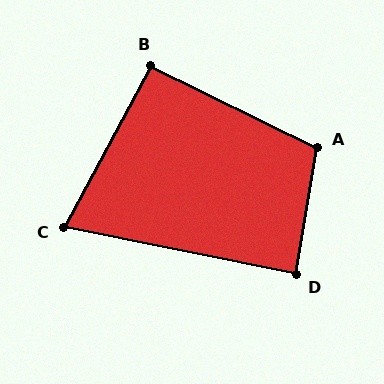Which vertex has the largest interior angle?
A, at approximately 107 degrees.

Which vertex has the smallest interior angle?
C, at approximately 73 degrees.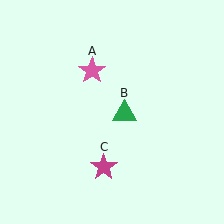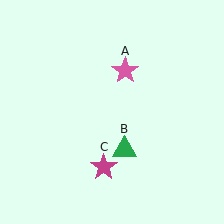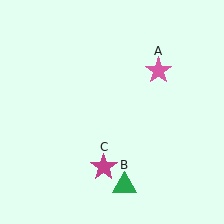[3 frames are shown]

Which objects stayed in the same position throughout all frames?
Magenta star (object C) remained stationary.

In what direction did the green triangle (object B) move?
The green triangle (object B) moved down.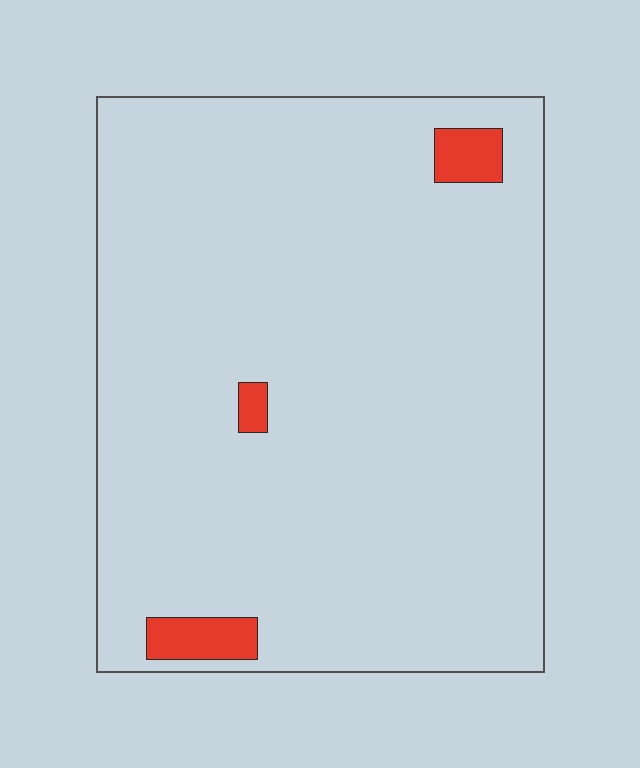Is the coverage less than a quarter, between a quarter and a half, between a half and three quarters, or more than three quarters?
Less than a quarter.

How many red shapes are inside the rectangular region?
3.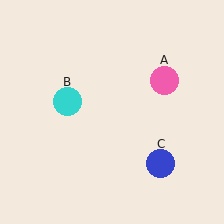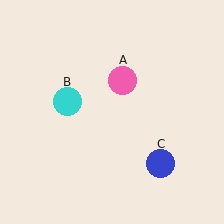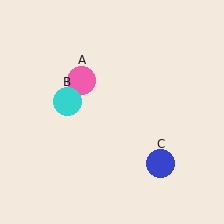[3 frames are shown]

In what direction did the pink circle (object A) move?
The pink circle (object A) moved left.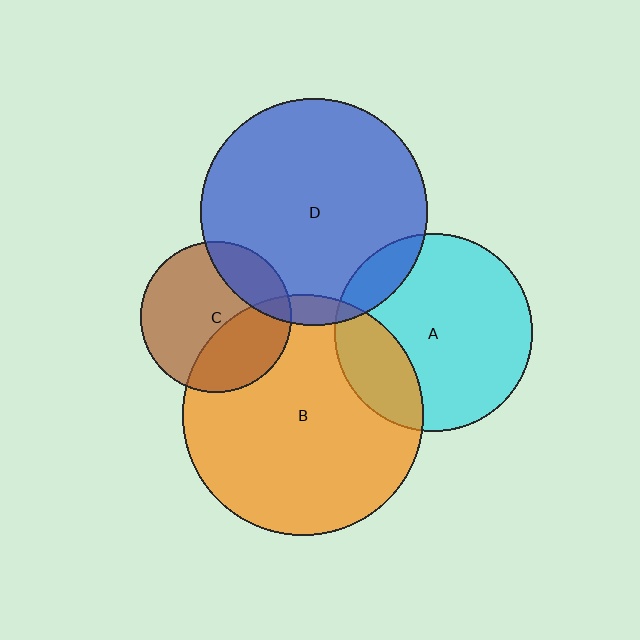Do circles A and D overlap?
Yes.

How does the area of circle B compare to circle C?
Approximately 2.5 times.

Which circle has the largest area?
Circle B (orange).